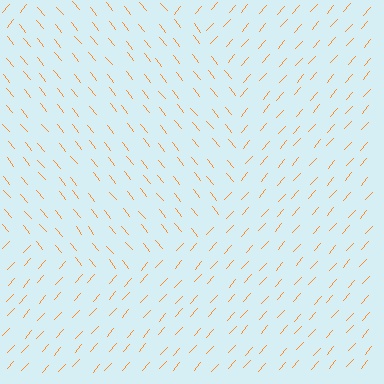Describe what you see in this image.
The image is filled with small orange line segments. A circle region in the image has lines oriented differently from the surrounding lines, creating a visible texture boundary.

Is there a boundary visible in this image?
Yes, there is a texture boundary formed by a change in line orientation.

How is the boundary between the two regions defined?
The boundary is defined purely by a change in line orientation (approximately 80 degrees difference). All lines are the same color and thickness.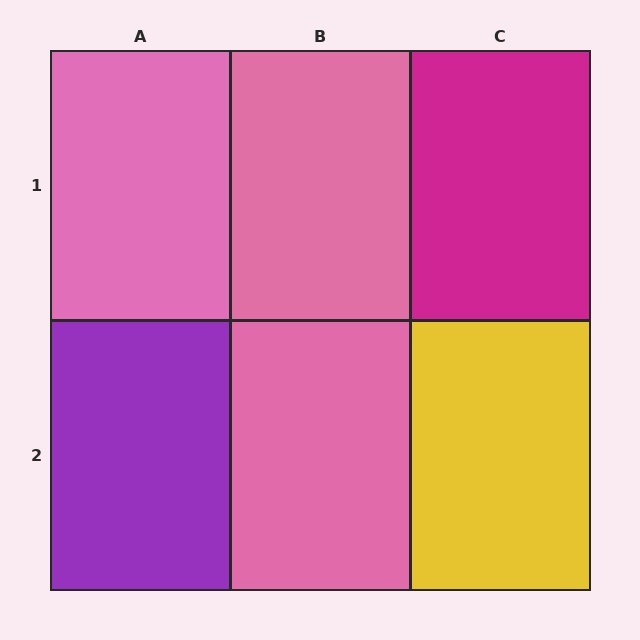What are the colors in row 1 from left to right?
Pink, pink, magenta.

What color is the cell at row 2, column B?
Pink.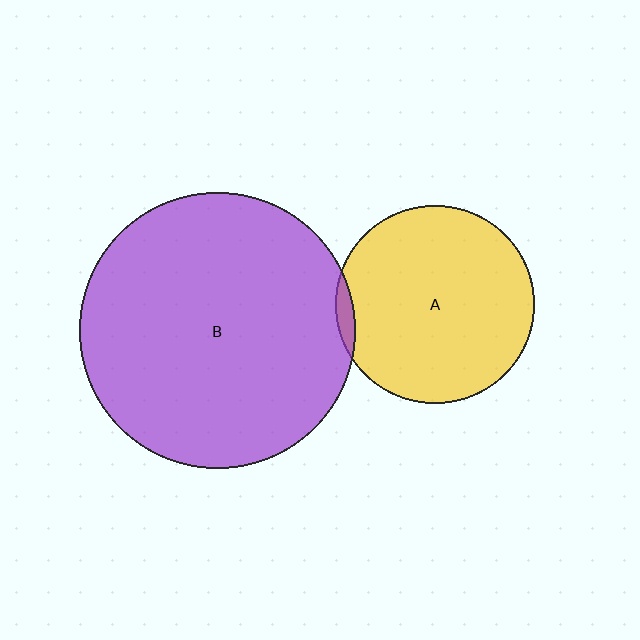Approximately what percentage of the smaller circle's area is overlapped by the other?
Approximately 5%.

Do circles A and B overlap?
Yes.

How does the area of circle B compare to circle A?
Approximately 1.9 times.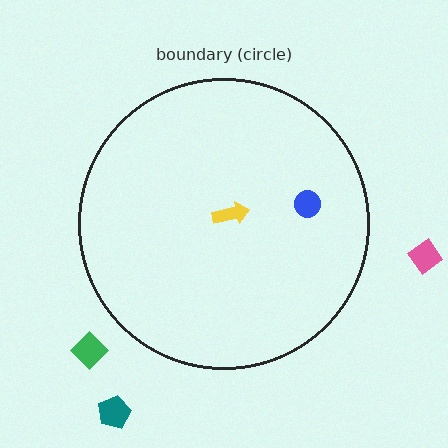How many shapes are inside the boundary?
2 inside, 3 outside.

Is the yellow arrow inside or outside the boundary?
Inside.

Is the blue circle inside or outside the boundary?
Inside.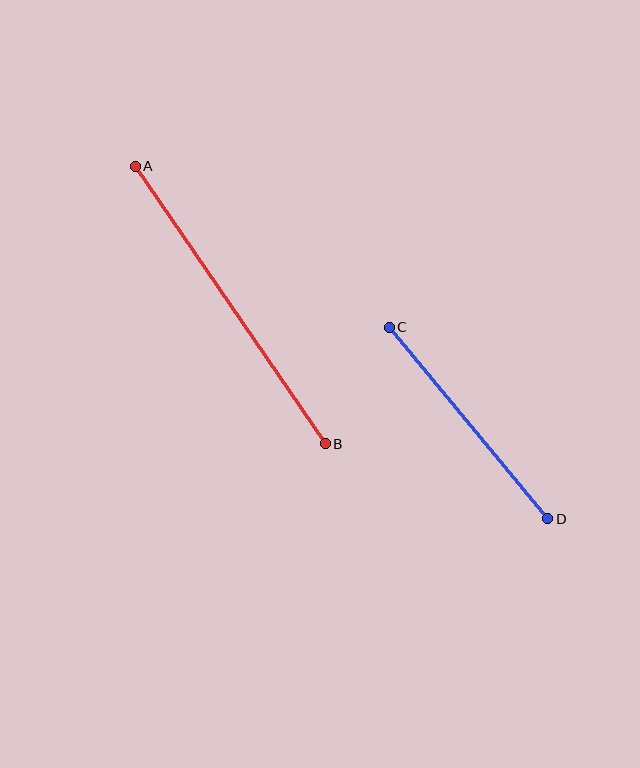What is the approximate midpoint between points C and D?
The midpoint is at approximately (468, 423) pixels.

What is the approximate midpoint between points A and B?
The midpoint is at approximately (230, 305) pixels.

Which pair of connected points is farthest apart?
Points A and B are farthest apart.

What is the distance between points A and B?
The distance is approximately 336 pixels.